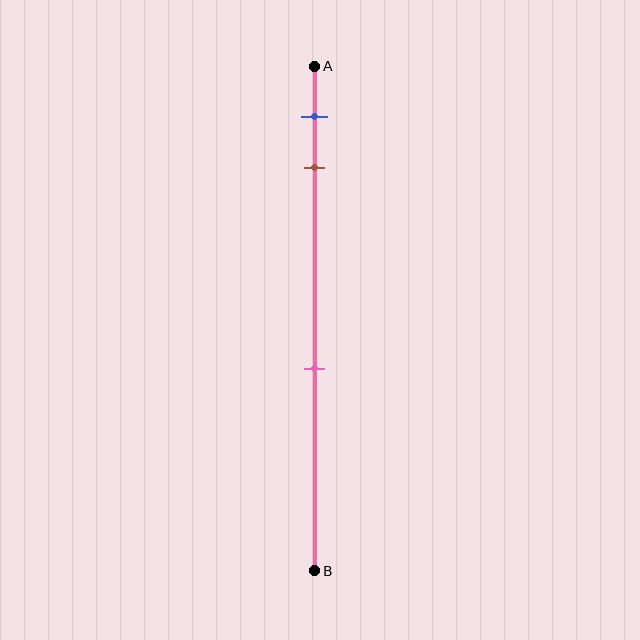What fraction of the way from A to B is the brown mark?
The brown mark is approximately 20% (0.2) of the way from A to B.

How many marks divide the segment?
There are 3 marks dividing the segment.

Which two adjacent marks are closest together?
The blue and brown marks are the closest adjacent pair.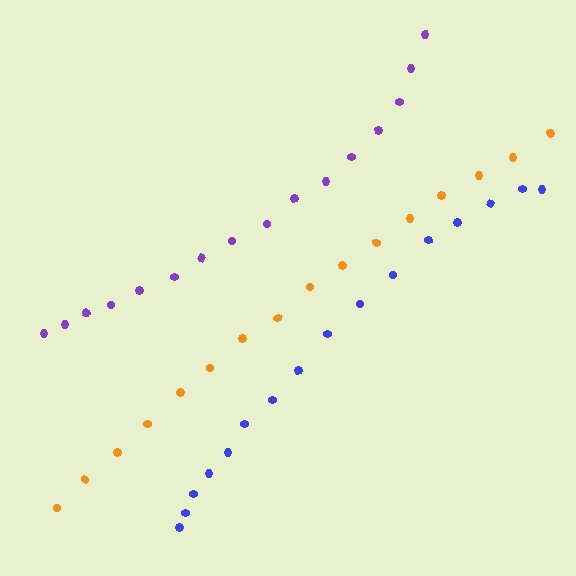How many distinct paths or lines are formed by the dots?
There are 3 distinct paths.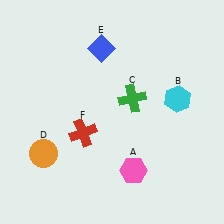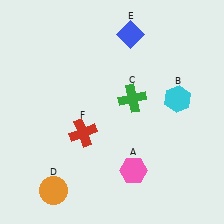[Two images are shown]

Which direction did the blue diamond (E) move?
The blue diamond (E) moved right.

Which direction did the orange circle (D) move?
The orange circle (D) moved down.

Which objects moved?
The objects that moved are: the orange circle (D), the blue diamond (E).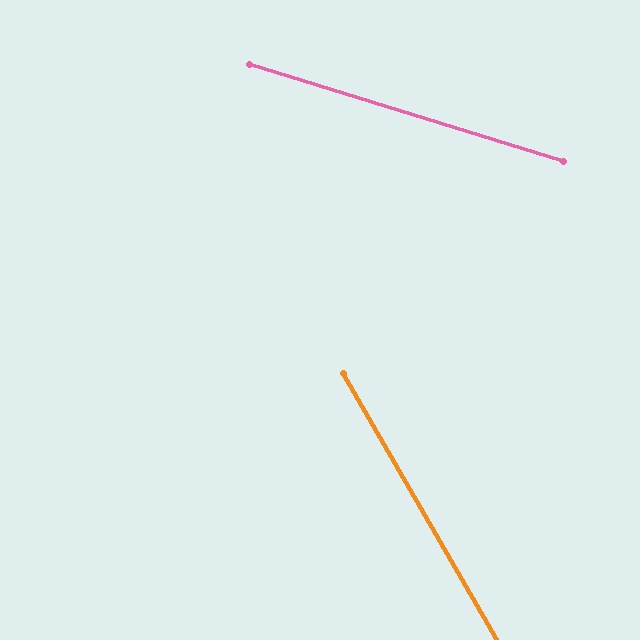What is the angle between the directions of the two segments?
Approximately 43 degrees.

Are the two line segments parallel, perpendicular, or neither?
Neither parallel nor perpendicular — they differ by about 43°.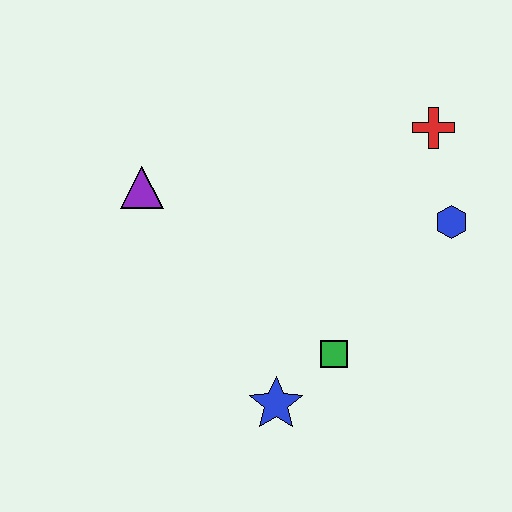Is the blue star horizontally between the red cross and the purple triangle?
Yes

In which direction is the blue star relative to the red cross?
The blue star is below the red cross.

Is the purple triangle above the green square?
Yes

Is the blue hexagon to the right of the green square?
Yes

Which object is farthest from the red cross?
The blue star is farthest from the red cross.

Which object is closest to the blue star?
The green square is closest to the blue star.